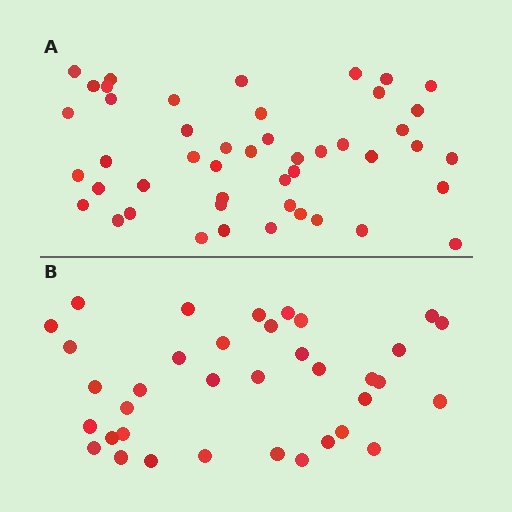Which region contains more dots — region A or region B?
Region A (the top region) has more dots.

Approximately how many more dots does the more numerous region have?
Region A has roughly 12 or so more dots than region B.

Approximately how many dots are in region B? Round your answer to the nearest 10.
About 40 dots. (The exact count is 36, which rounds to 40.)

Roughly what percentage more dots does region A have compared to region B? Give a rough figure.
About 30% more.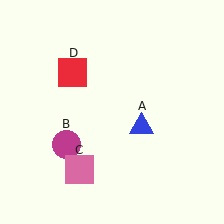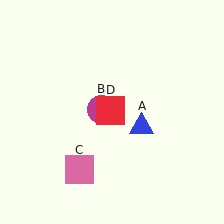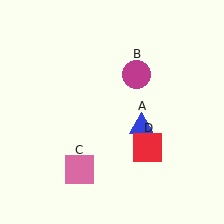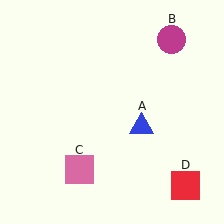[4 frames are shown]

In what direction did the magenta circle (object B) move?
The magenta circle (object B) moved up and to the right.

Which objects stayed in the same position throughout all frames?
Blue triangle (object A) and pink square (object C) remained stationary.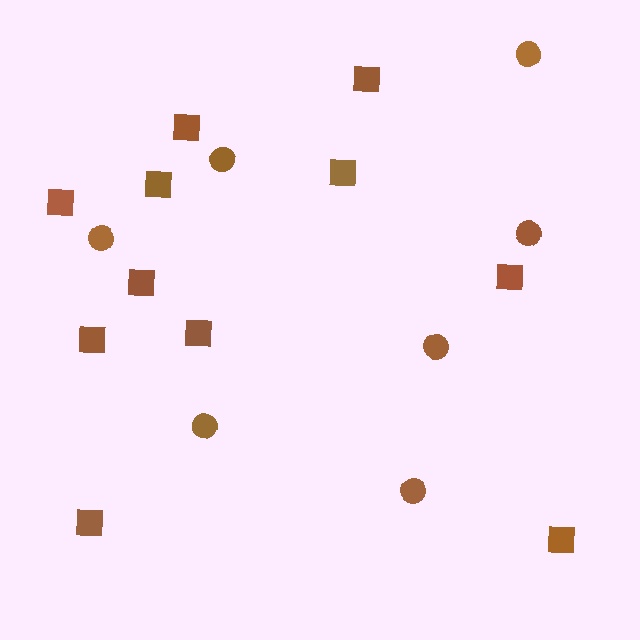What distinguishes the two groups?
There are 2 groups: one group of squares (11) and one group of circles (7).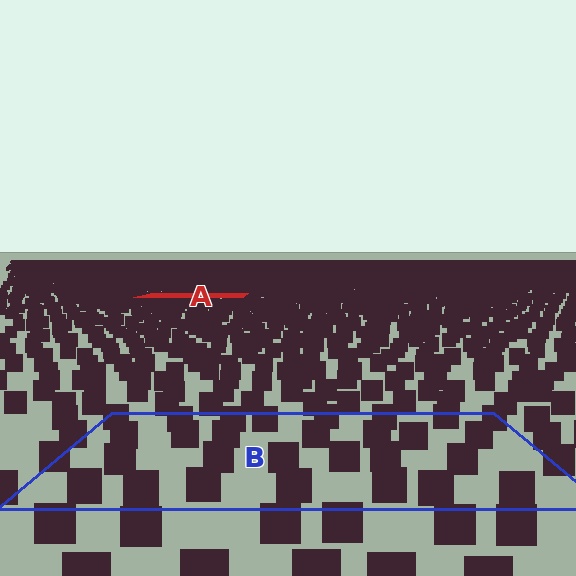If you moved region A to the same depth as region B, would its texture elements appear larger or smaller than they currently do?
They would appear larger. At a closer depth, the same texture elements are projected at a bigger on-screen size.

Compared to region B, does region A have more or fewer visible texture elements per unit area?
Region A has more texture elements per unit area — they are packed more densely because it is farther away.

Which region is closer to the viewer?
Region B is closer. The texture elements there are larger and more spread out.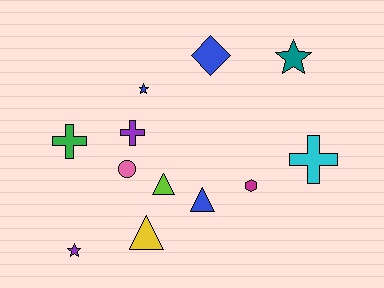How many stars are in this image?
There are 3 stars.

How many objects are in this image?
There are 12 objects.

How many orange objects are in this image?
There are no orange objects.